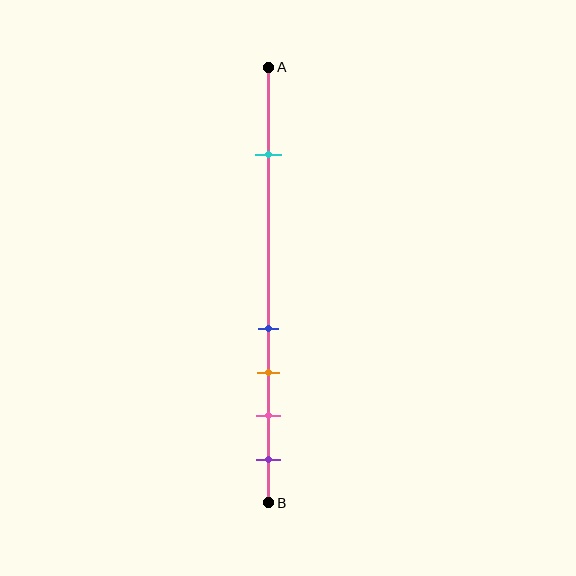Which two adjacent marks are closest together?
The blue and orange marks are the closest adjacent pair.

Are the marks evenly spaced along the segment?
No, the marks are not evenly spaced.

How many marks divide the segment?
There are 5 marks dividing the segment.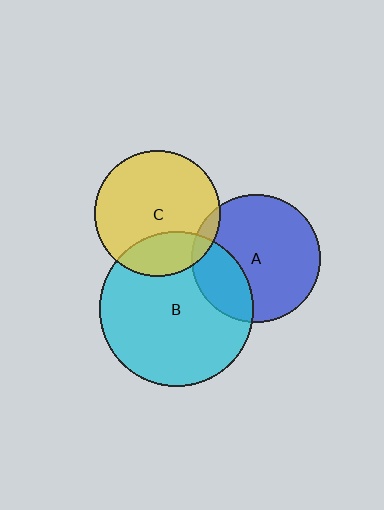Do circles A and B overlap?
Yes.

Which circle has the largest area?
Circle B (cyan).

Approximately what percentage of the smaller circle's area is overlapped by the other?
Approximately 25%.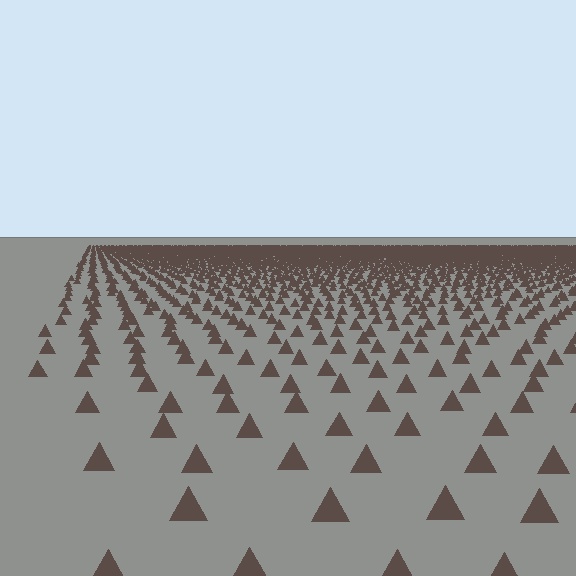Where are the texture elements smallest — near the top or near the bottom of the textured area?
Near the top.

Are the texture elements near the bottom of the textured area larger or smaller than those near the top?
Larger. Near the bottom, elements are closer to the viewer and appear at a bigger on-screen size.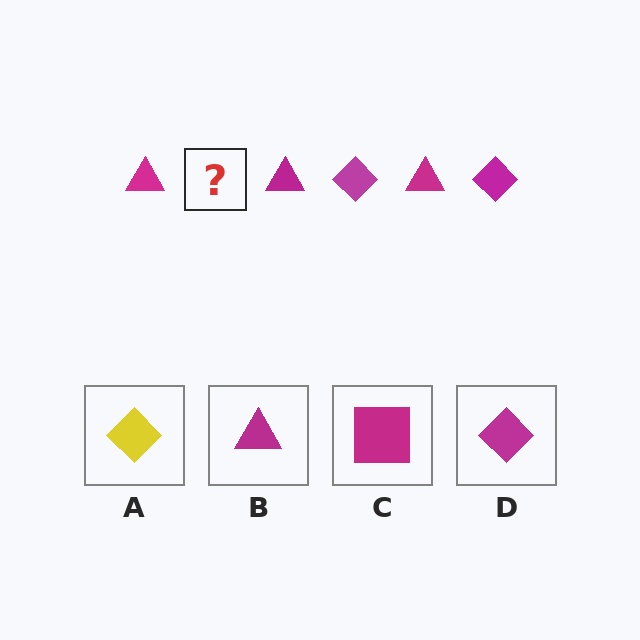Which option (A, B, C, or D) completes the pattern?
D.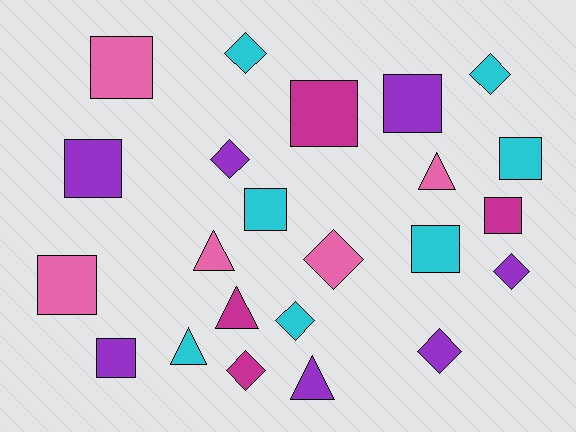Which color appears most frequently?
Cyan, with 7 objects.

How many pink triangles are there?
There are 2 pink triangles.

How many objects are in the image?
There are 23 objects.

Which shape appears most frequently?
Square, with 10 objects.